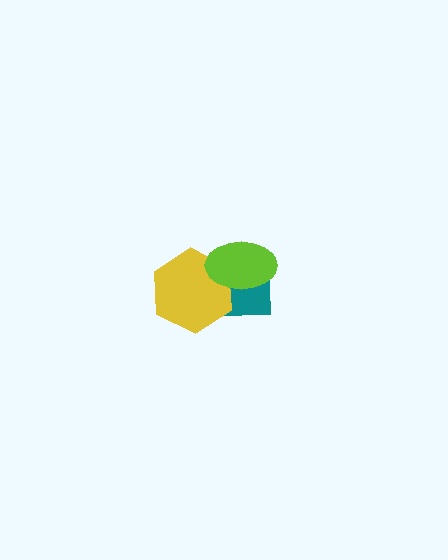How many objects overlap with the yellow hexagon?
2 objects overlap with the yellow hexagon.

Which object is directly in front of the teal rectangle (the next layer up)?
The yellow hexagon is directly in front of the teal rectangle.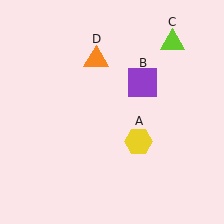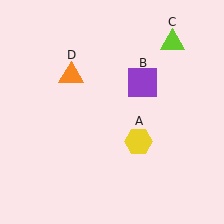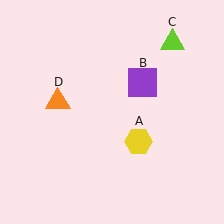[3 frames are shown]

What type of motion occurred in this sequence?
The orange triangle (object D) rotated counterclockwise around the center of the scene.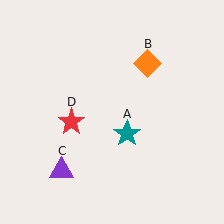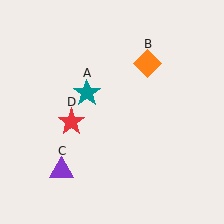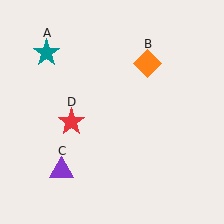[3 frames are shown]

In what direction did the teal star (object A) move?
The teal star (object A) moved up and to the left.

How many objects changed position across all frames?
1 object changed position: teal star (object A).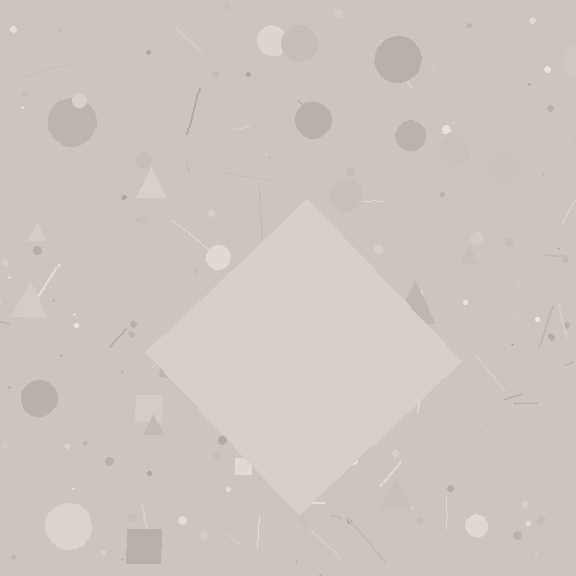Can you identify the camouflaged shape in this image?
The camouflaged shape is a diamond.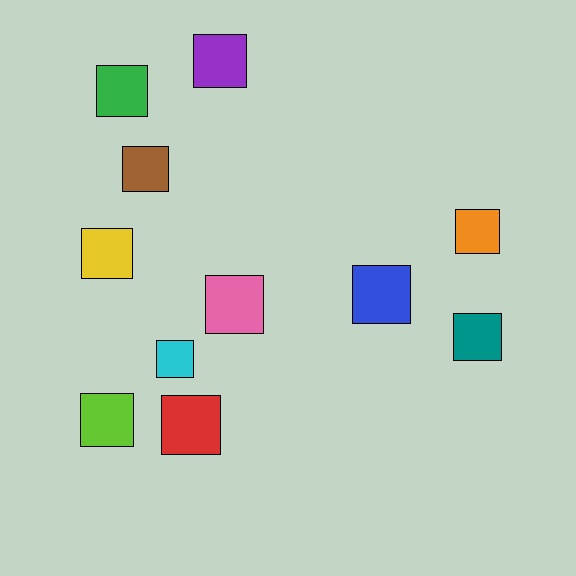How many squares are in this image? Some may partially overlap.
There are 11 squares.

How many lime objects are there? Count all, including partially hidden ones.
There is 1 lime object.